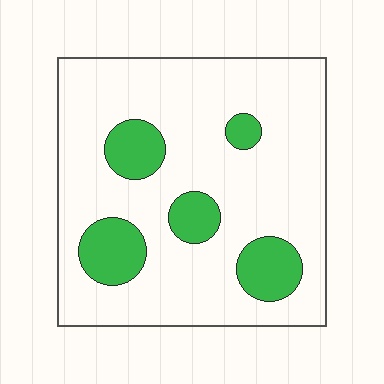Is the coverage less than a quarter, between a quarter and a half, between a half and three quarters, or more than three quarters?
Less than a quarter.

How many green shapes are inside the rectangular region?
5.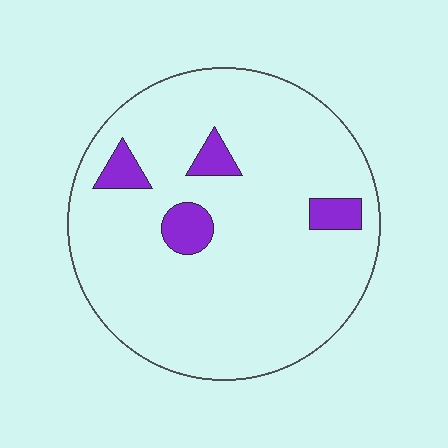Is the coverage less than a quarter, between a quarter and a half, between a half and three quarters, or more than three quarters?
Less than a quarter.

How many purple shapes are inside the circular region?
4.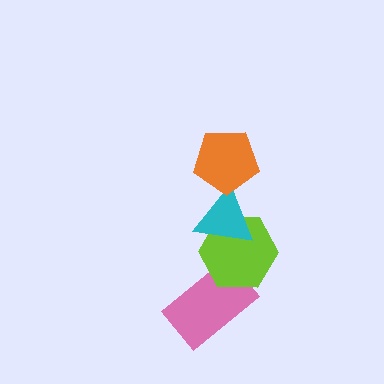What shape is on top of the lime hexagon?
The cyan triangle is on top of the lime hexagon.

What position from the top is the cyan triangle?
The cyan triangle is 2nd from the top.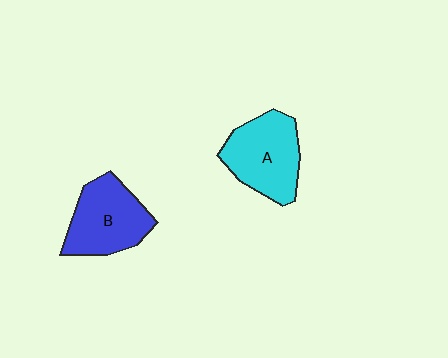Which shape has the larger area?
Shape A (cyan).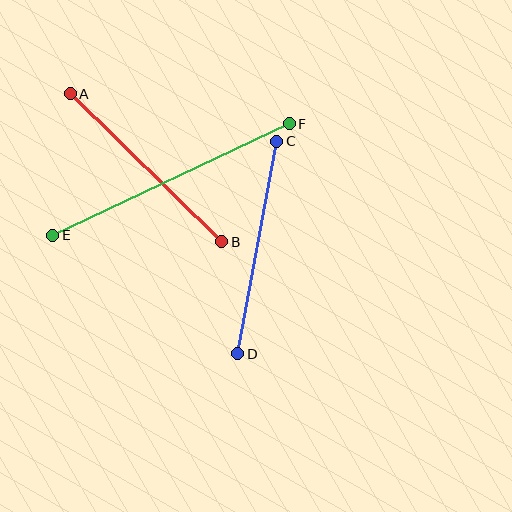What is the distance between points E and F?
The distance is approximately 261 pixels.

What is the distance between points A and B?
The distance is approximately 212 pixels.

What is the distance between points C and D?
The distance is approximately 216 pixels.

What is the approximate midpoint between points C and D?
The midpoint is at approximately (257, 248) pixels.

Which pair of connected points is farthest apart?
Points E and F are farthest apart.